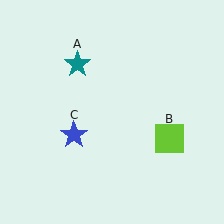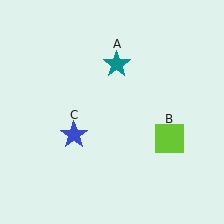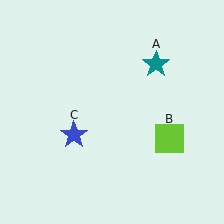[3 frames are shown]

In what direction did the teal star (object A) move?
The teal star (object A) moved right.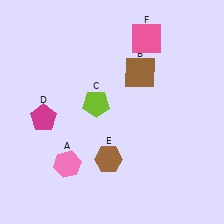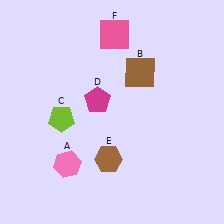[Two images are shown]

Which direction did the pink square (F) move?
The pink square (F) moved left.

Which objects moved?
The objects that moved are: the lime pentagon (C), the magenta pentagon (D), the pink square (F).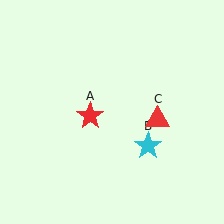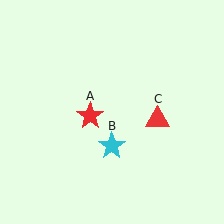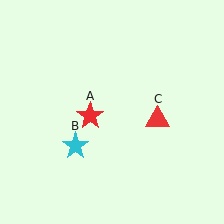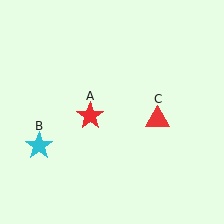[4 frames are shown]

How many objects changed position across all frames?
1 object changed position: cyan star (object B).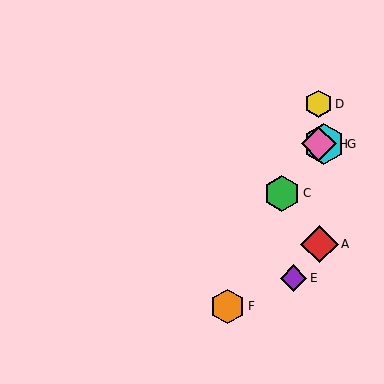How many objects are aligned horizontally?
3 objects (B, G, H) are aligned horizontally.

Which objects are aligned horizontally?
Objects B, G, H are aligned horizontally.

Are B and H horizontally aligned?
Yes, both are at y≈144.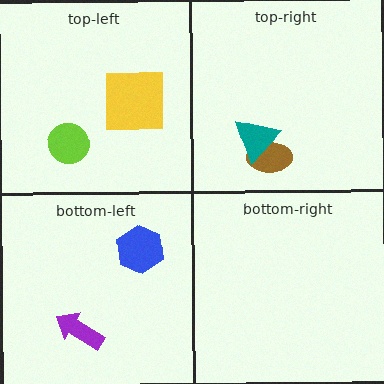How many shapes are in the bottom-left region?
2.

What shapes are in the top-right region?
The brown ellipse, the teal triangle.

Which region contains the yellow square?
The top-left region.